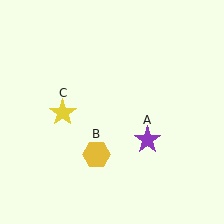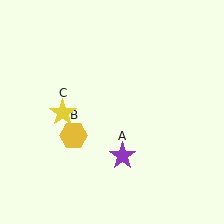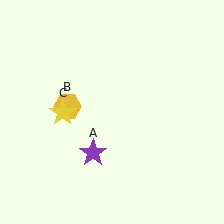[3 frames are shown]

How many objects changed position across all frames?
2 objects changed position: purple star (object A), yellow hexagon (object B).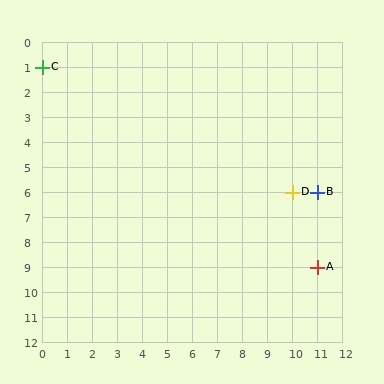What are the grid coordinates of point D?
Point D is at grid coordinates (10, 6).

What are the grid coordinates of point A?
Point A is at grid coordinates (11, 9).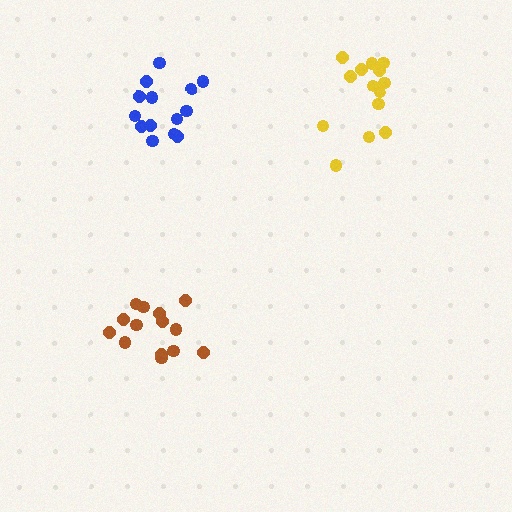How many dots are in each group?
Group 1: 14 dots, Group 2: 14 dots, Group 3: 14 dots (42 total).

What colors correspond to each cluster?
The clusters are colored: blue, yellow, brown.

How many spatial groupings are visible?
There are 3 spatial groupings.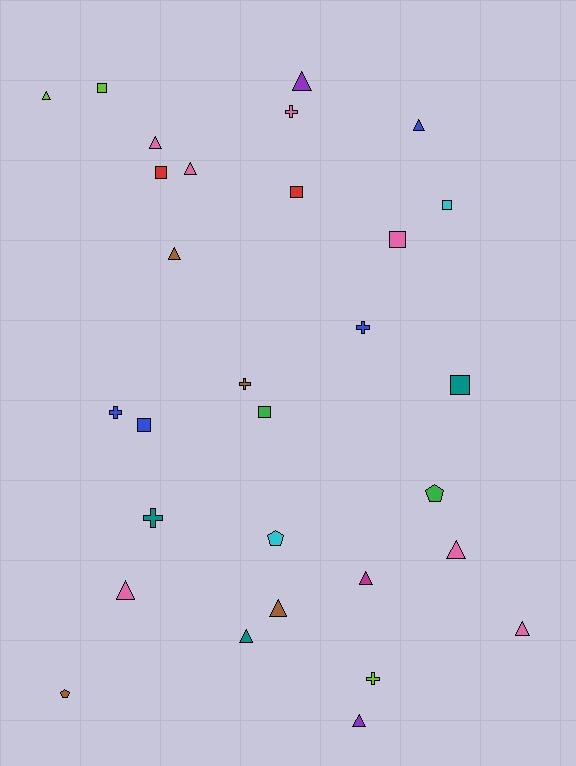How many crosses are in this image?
There are 6 crosses.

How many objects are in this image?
There are 30 objects.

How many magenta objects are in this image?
There is 1 magenta object.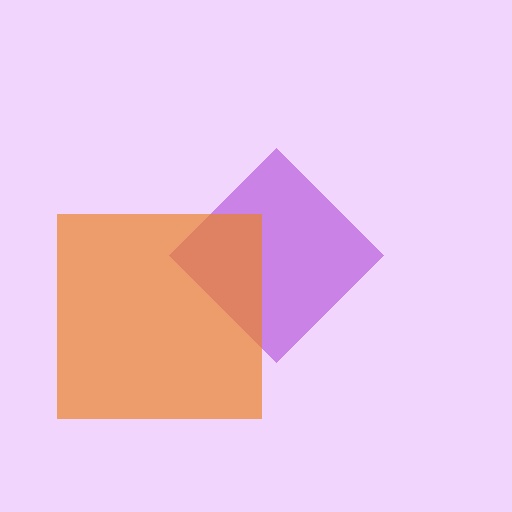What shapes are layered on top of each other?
The layered shapes are: a purple diamond, an orange square.